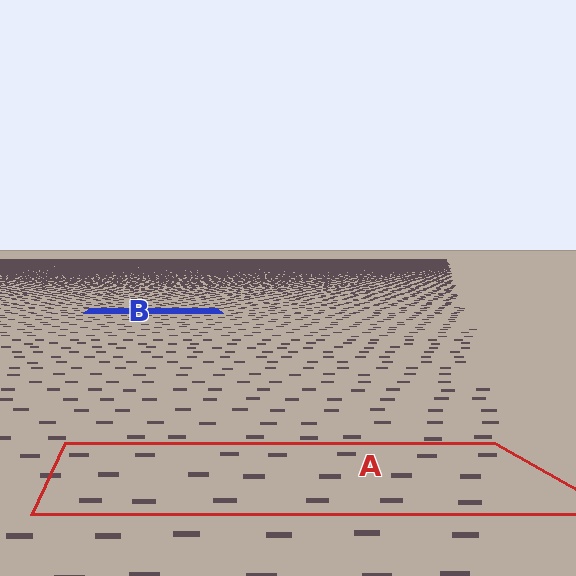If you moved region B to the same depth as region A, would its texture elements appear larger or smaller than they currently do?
They would appear larger. At a closer depth, the same texture elements are projected at a bigger on-screen size.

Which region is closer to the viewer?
Region A is closer. The texture elements there are larger and more spread out.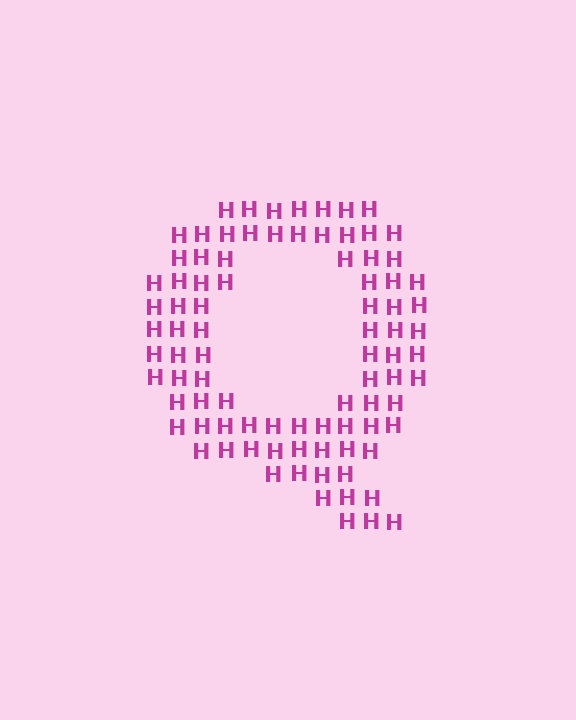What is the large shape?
The large shape is the letter Q.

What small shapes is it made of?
It is made of small letter H's.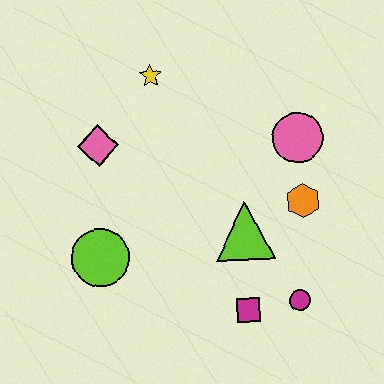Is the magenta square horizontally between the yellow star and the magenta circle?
Yes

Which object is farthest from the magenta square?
The yellow star is farthest from the magenta square.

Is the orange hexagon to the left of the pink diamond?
No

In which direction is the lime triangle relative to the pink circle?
The lime triangle is below the pink circle.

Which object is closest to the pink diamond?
The yellow star is closest to the pink diamond.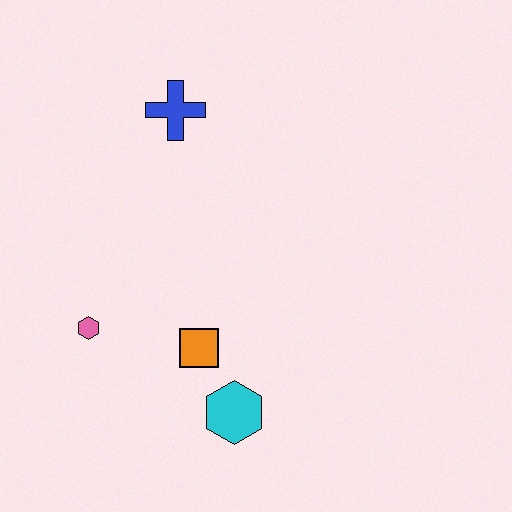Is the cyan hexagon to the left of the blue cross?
No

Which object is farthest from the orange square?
The blue cross is farthest from the orange square.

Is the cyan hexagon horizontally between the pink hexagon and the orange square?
No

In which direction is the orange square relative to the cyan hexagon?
The orange square is above the cyan hexagon.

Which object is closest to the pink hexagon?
The orange square is closest to the pink hexagon.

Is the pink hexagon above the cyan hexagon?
Yes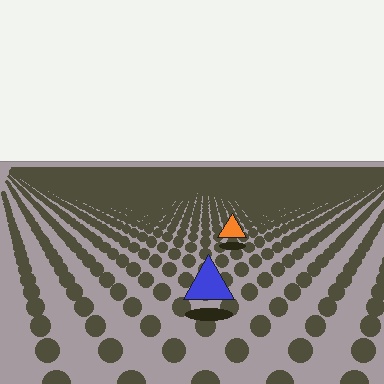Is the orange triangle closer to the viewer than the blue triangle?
No. The blue triangle is closer — you can tell from the texture gradient: the ground texture is coarser near it.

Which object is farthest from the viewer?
The orange triangle is farthest from the viewer. It appears smaller and the ground texture around it is denser.